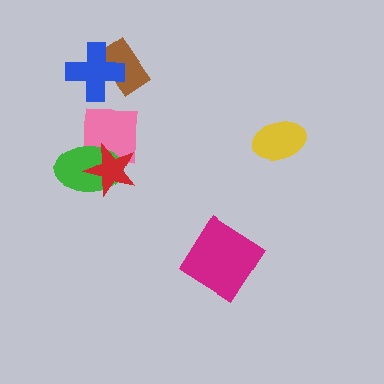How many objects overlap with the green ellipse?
2 objects overlap with the green ellipse.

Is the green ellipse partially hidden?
Yes, it is partially covered by another shape.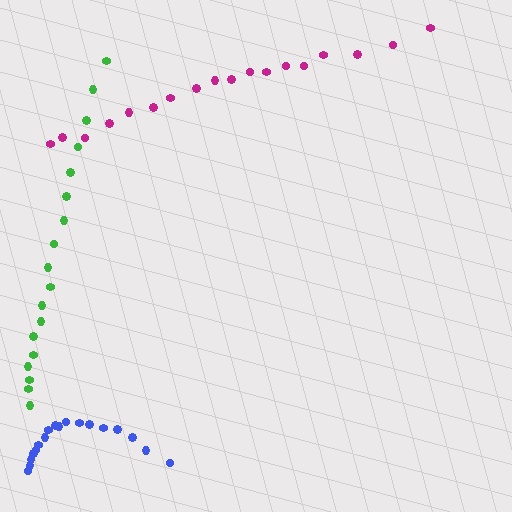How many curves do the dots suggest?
There are 3 distinct paths.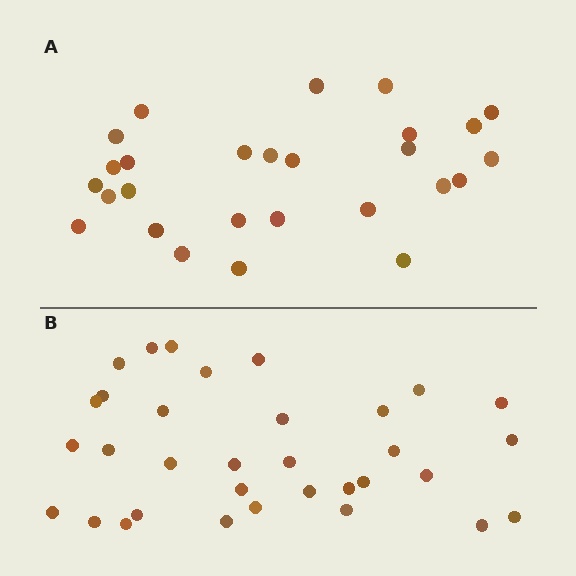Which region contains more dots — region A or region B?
Region B (the bottom region) has more dots.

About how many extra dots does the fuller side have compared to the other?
Region B has about 6 more dots than region A.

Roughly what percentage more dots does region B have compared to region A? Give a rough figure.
About 20% more.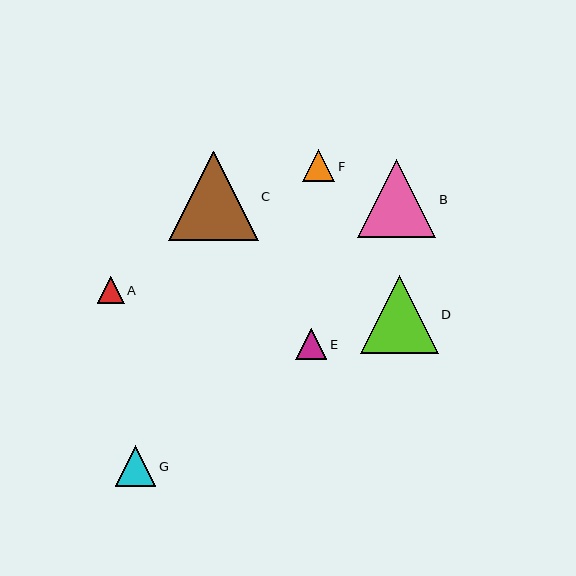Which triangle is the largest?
Triangle C is the largest with a size of approximately 89 pixels.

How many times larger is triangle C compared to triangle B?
Triangle C is approximately 1.1 times the size of triangle B.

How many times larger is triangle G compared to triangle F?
Triangle G is approximately 1.3 times the size of triangle F.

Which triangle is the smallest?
Triangle A is the smallest with a size of approximately 27 pixels.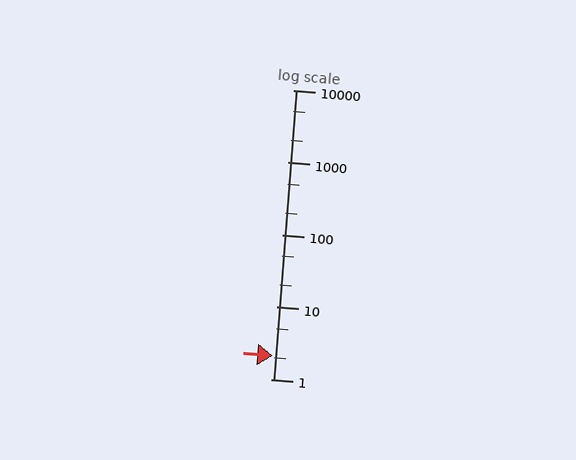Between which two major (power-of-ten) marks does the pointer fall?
The pointer is between 1 and 10.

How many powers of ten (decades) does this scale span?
The scale spans 4 decades, from 1 to 10000.